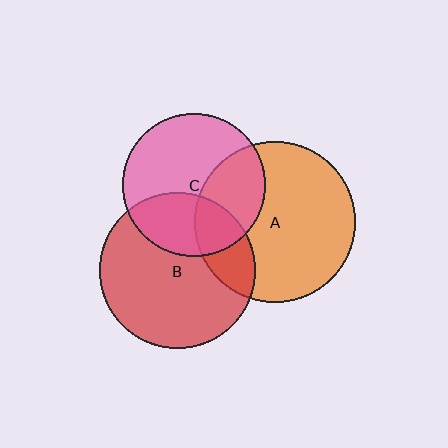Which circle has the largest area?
Circle A (orange).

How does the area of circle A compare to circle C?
Approximately 1.3 times.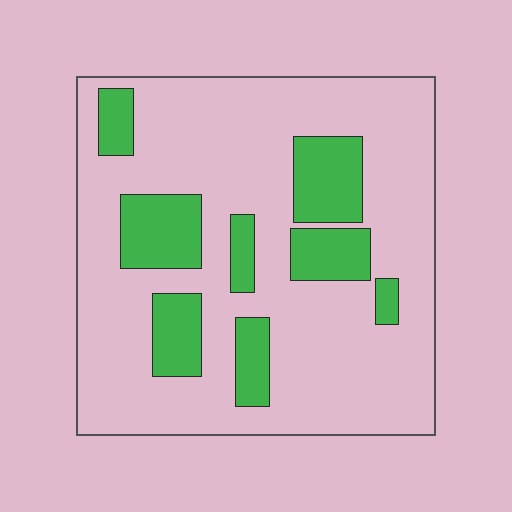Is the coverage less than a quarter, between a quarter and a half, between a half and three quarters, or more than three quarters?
Less than a quarter.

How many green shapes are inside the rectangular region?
8.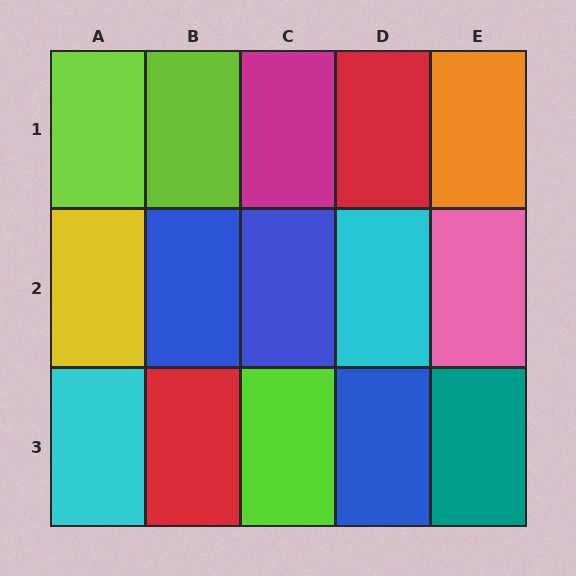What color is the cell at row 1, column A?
Lime.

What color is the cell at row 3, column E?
Teal.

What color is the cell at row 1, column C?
Magenta.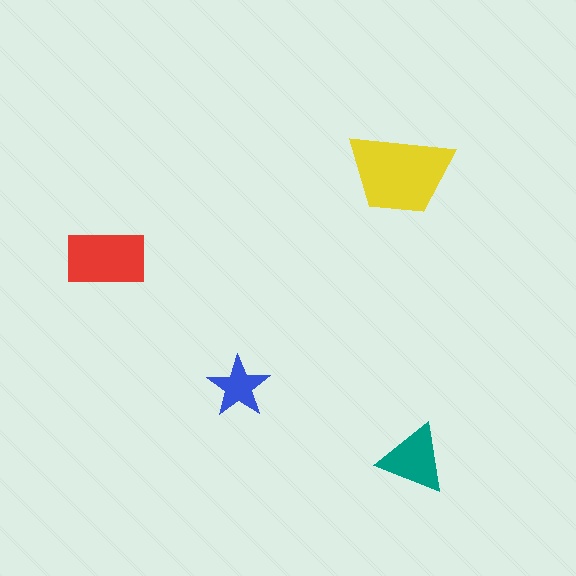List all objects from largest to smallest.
The yellow trapezoid, the red rectangle, the teal triangle, the blue star.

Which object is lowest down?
The teal triangle is bottommost.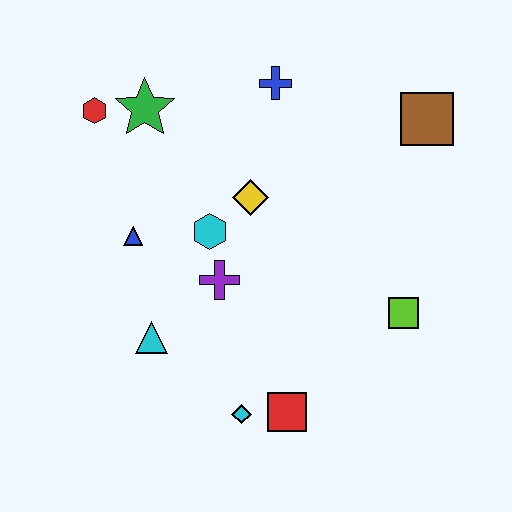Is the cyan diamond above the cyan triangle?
No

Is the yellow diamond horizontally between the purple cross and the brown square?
Yes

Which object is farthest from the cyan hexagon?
The brown square is farthest from the cyan hexagon.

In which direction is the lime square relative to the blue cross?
The lime square is below the blue cross.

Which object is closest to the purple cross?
The cyan hexagon is closest to the purple cross.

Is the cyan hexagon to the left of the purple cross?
Yes